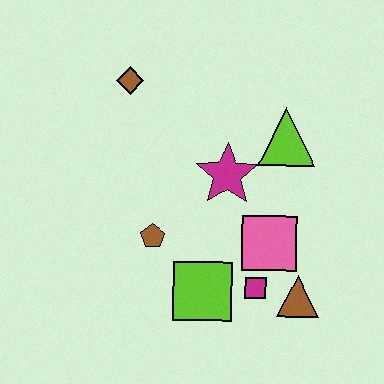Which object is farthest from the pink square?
The brown diamond is farthest from the pink square.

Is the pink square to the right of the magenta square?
Yes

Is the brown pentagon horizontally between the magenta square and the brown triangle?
No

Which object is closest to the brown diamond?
The magenta star is closest to the brown diamond.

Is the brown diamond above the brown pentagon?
Yes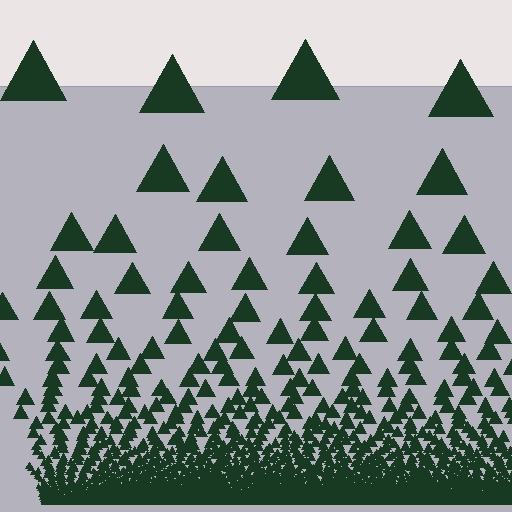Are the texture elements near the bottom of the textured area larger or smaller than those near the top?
Smaller. The gradient is inverted — elements near the bottom are smaller and denser.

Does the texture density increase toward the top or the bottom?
Density increases toward the bottom.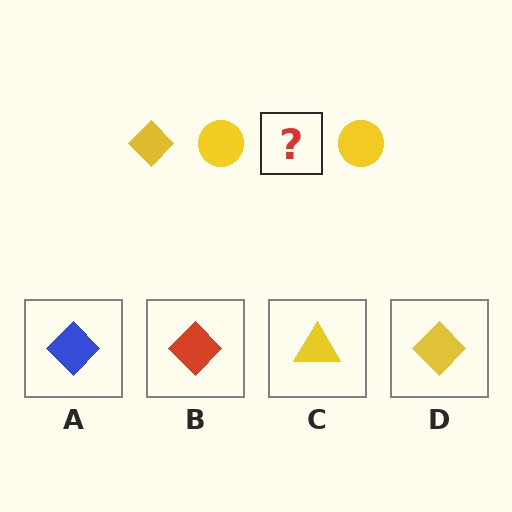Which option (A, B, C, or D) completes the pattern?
D.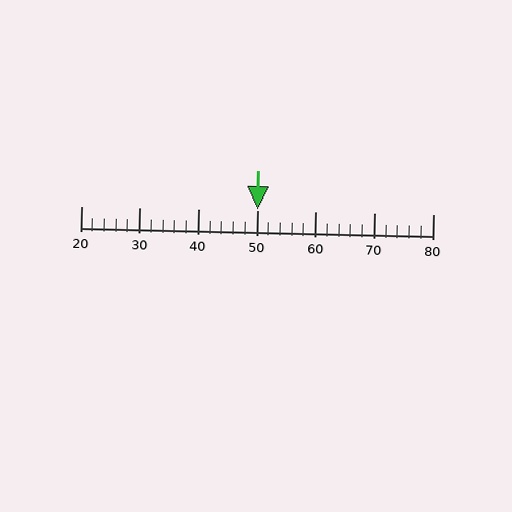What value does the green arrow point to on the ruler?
The green arrow points to approximately 50.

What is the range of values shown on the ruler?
The ruler shows values from 20 to 80.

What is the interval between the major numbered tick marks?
The major tick marks are spaced 10 units apart.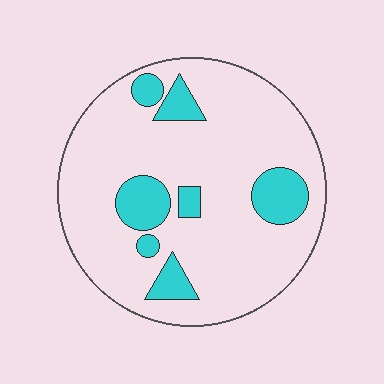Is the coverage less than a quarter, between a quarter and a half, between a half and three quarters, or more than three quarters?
Less than a quarter.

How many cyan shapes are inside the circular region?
7.